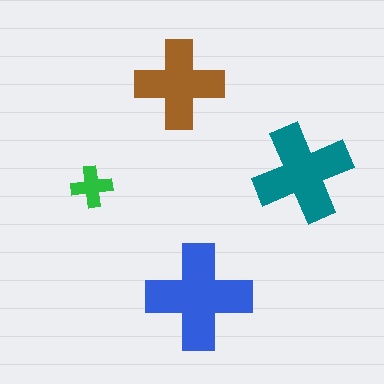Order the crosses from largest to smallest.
the blue one, the teal one, the brown one, the green one.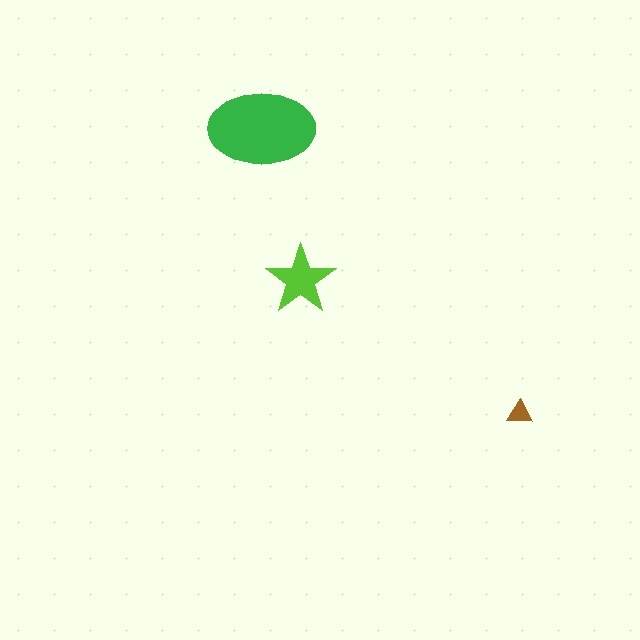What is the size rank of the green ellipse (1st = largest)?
1st.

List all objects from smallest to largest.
The brown triangle, the lime star, the green ellipse.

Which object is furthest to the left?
The green ellipse is leftmost.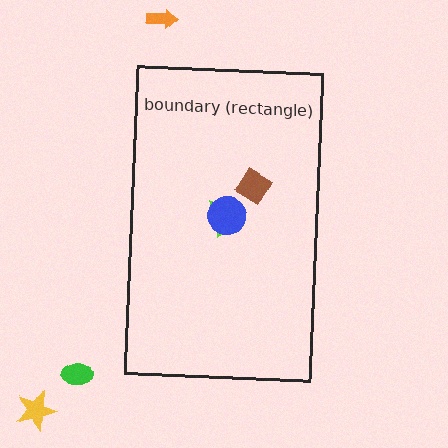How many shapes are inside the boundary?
3 inside, 3 outside.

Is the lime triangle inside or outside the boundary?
Inside.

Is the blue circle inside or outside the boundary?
Inside.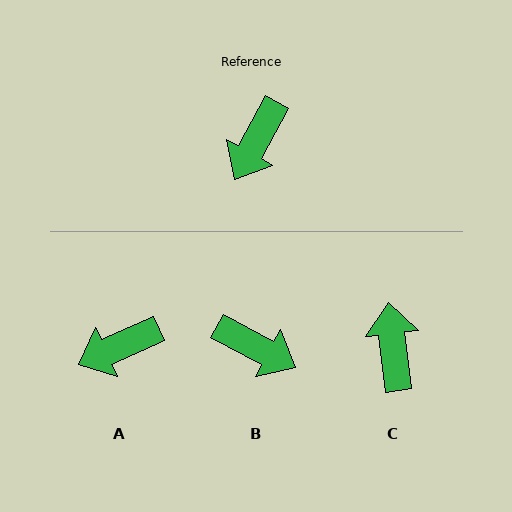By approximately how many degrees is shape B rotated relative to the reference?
Approximately 91 degrees counter-clockwise.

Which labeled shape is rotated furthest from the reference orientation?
C, about 145 degrees away.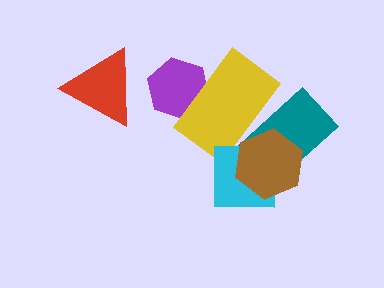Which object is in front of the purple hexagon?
The yellow rectangle is in front of the purple hexagon.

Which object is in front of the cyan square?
The brown hexagon is in front of the cyan square.